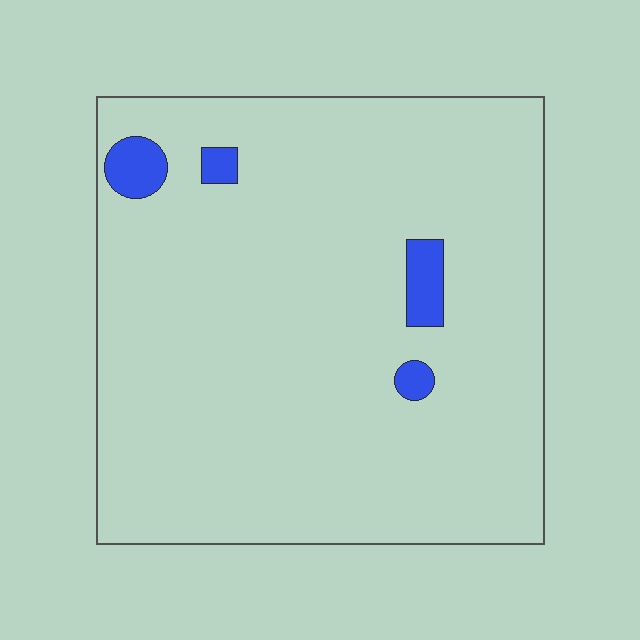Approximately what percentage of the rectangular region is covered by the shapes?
Approximately 5%.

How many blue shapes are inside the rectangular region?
4.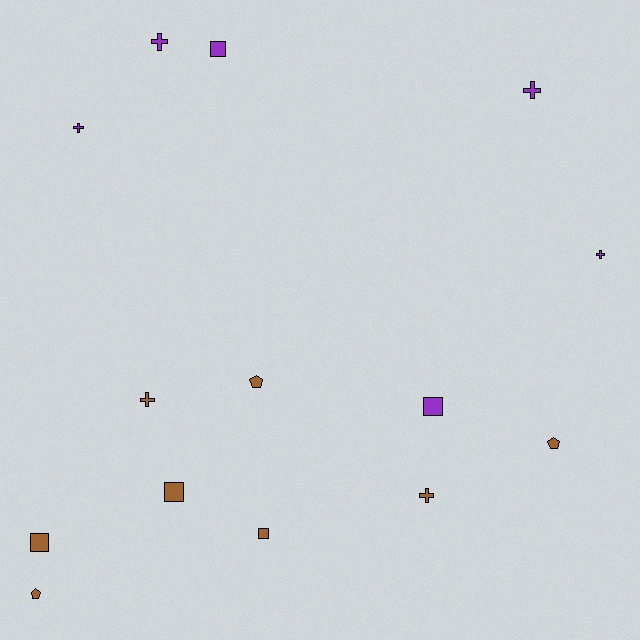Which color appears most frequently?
Brown, with 8 objects.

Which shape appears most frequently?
Cross, with 6 objects.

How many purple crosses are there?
There are 4 purple crosses.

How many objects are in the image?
There are 14 objects.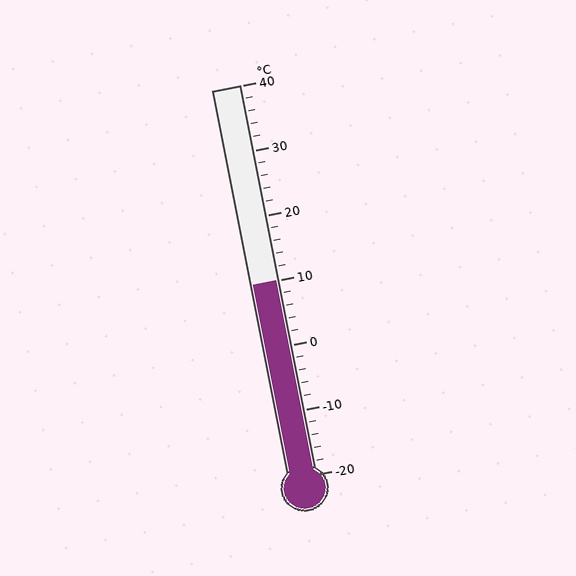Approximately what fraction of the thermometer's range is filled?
The thermometer is filled to approximately 50% of its range.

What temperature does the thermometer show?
The thermometer shows approximately 10°C.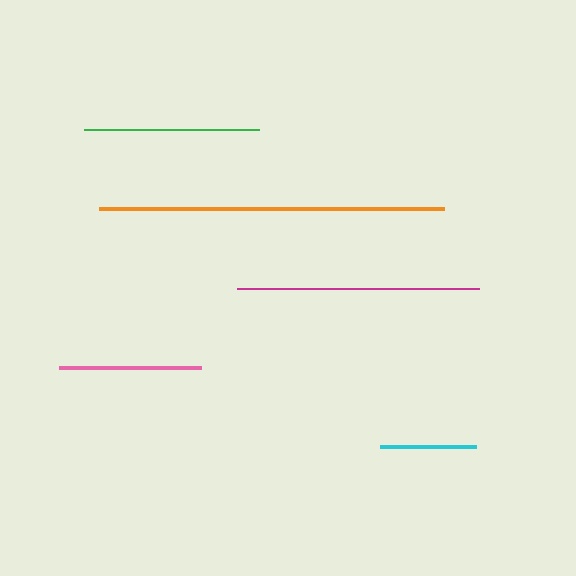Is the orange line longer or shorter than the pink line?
The orange line is longer than the pink line.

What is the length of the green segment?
The green segment is approximately 175 pixels long.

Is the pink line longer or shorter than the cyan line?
The pink line is longer than the cyan line.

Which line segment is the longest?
The orange line is the longest at approximately 344 pixels.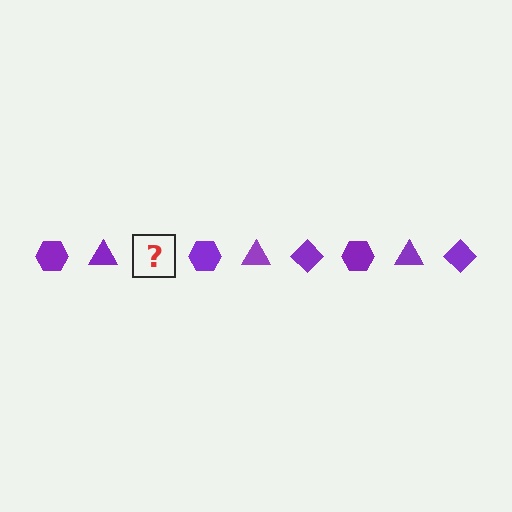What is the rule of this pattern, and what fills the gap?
The rule is that the pattern cycles through hexagon, triangle, diamond shapes in purple. The gap should be filled with a purple diamond.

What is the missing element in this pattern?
The missing element is a purple diamond.